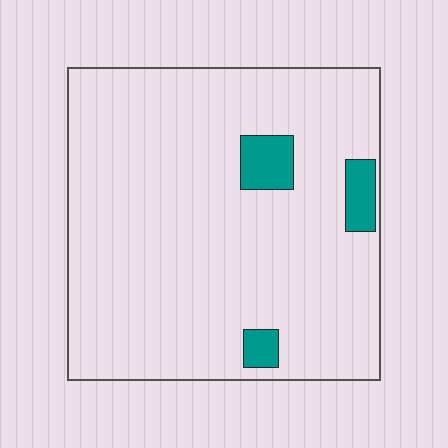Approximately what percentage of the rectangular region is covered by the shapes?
Approximately 5%.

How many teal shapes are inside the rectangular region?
3.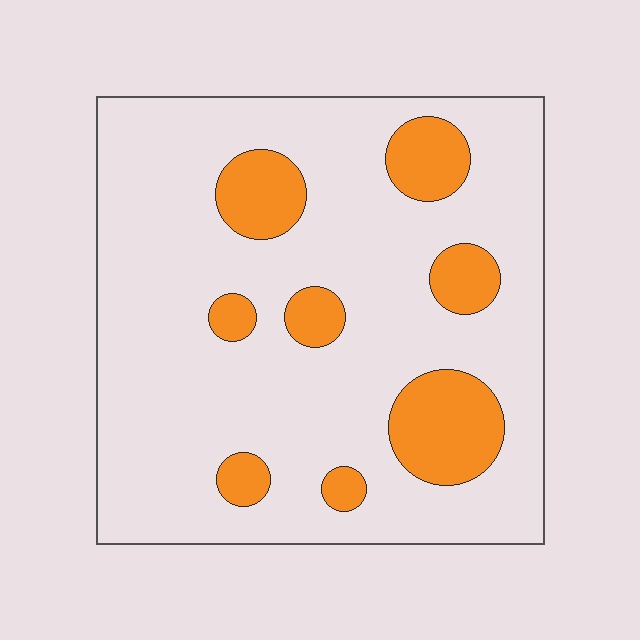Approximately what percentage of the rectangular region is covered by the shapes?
Approximately 20%.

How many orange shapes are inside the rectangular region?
8.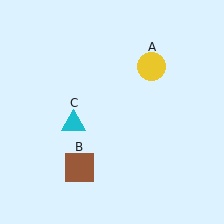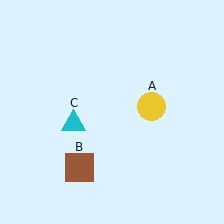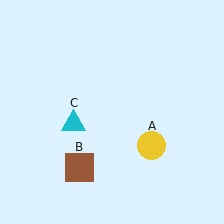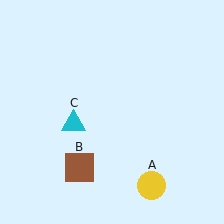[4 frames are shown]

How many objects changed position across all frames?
1 object changed position: yellow circle (object A).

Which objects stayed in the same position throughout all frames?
Brown square (object B) and cyan triangle (object C) remained stationary.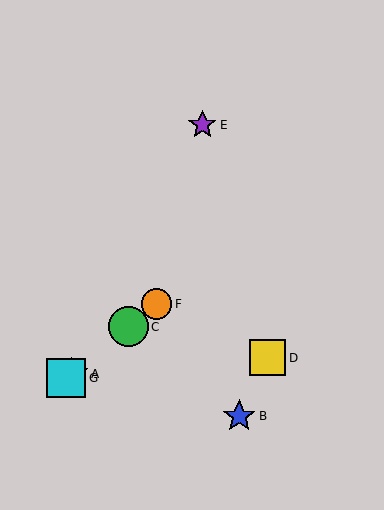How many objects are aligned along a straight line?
4 objects (A, C, F, G) are aligned along a straight line.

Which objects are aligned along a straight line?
Objects A, C, F, G are aligned along a straight line.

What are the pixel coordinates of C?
Object C is at (128, 327).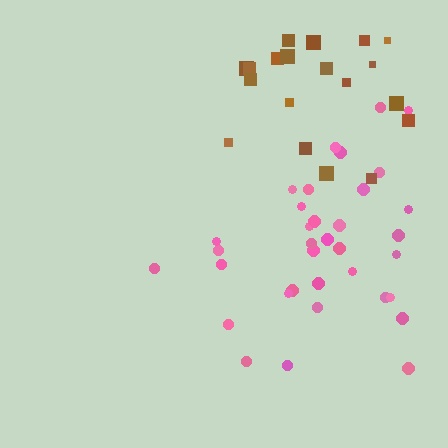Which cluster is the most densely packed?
Pink.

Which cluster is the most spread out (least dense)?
Brown.